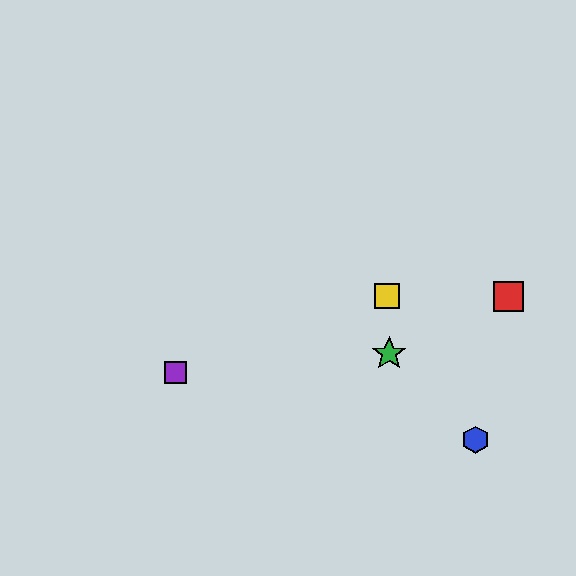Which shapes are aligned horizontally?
The red square, the yellow square are aligned horizontally.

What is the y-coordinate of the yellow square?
The yellow square is at y≈296.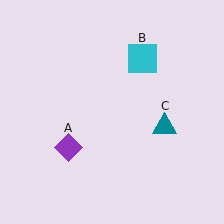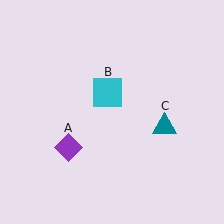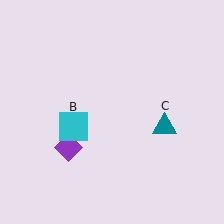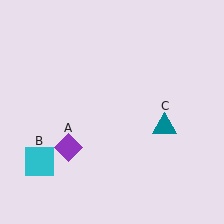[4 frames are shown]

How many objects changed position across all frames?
1 object changed position: cyan square (object B).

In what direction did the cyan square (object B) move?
The cyan square (object B) moved down and to the left.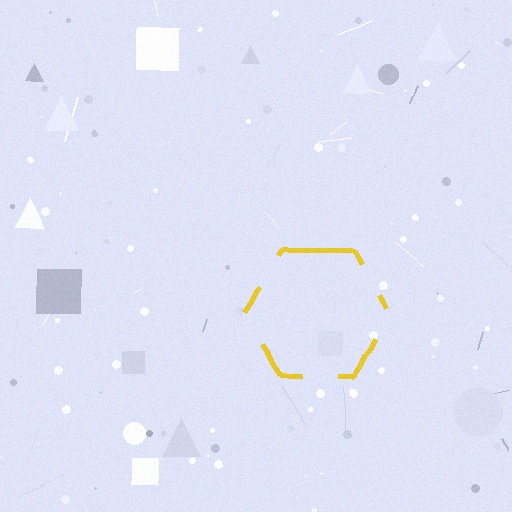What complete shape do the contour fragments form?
The contour fragments form a hexagon.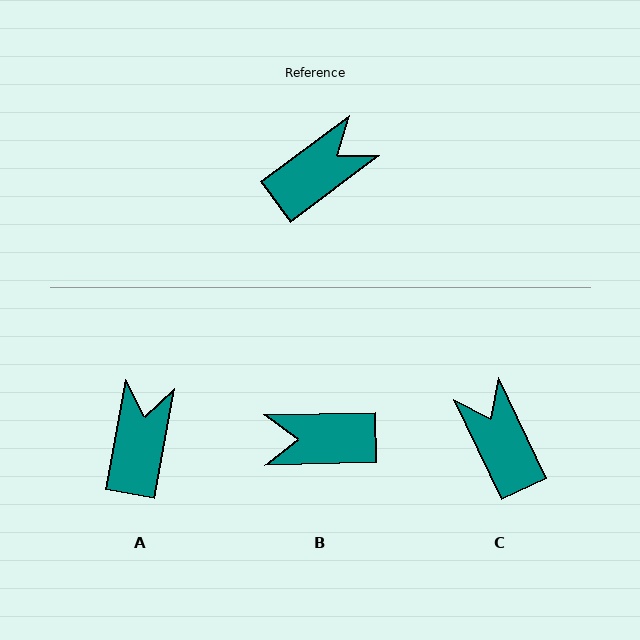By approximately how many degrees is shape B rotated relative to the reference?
Approximately 145 degrees counter-clockwise.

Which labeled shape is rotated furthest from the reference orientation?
B, about 145 degrees away.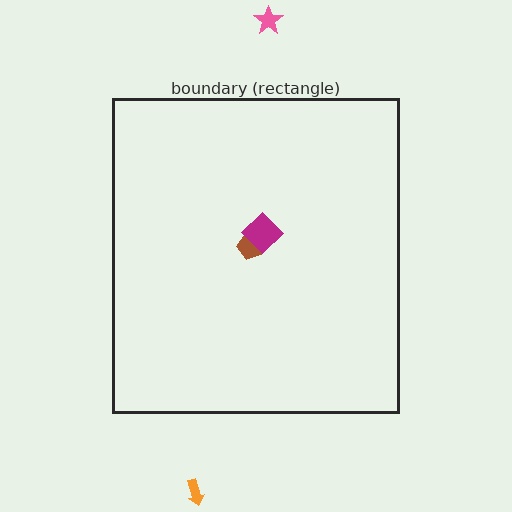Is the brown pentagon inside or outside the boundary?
Inside.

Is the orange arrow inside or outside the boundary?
Outside.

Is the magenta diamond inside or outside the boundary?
Inside.